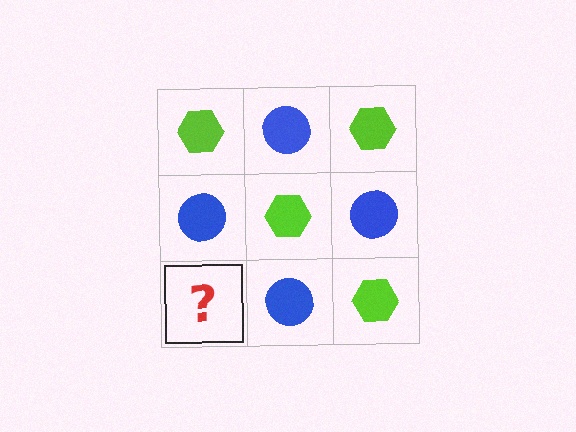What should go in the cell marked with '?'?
The missing cell should contain a lime hexagon.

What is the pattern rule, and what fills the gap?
The rule is that it alternates lime hexagon and blue circle in a checkerboard pattern. The gap should be filled with a lime hexagon.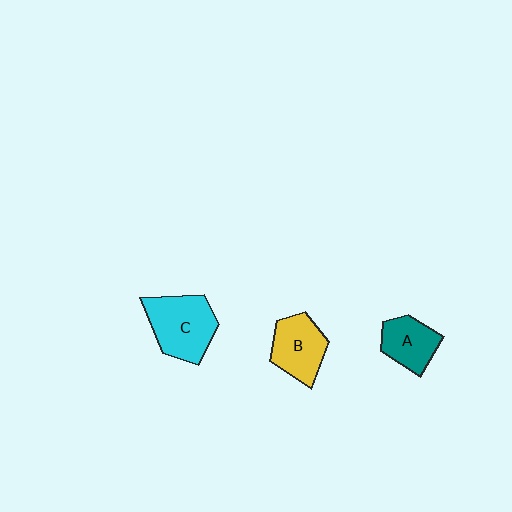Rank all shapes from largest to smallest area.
From largest to smallest: C (cyan), B (yellow), A (teal).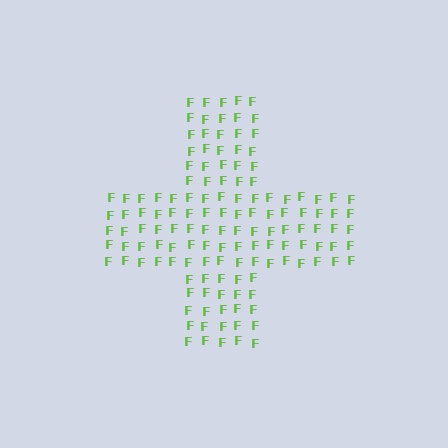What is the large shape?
The large shape is a cross.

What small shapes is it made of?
It is made of small letter F's.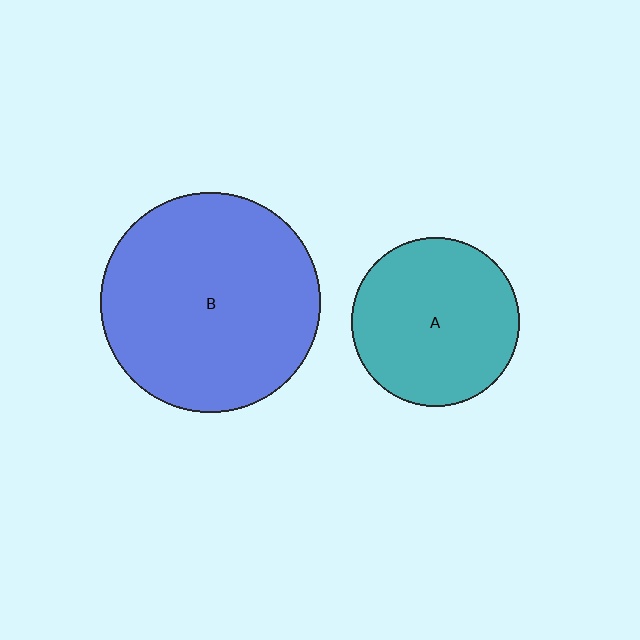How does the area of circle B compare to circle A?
Approximately 1.7 times.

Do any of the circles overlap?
No, none of the circles overlap.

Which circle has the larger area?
Circle B (blue).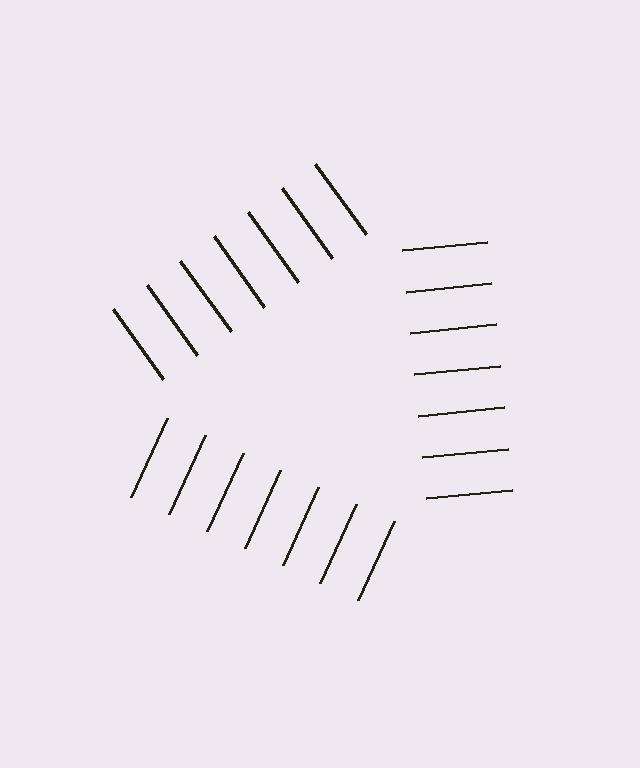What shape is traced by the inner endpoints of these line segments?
An illusory triangle — the line segments terminate on its edges but no continuous stroke is drawn.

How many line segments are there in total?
21 — 7 along each of the 3 edges.